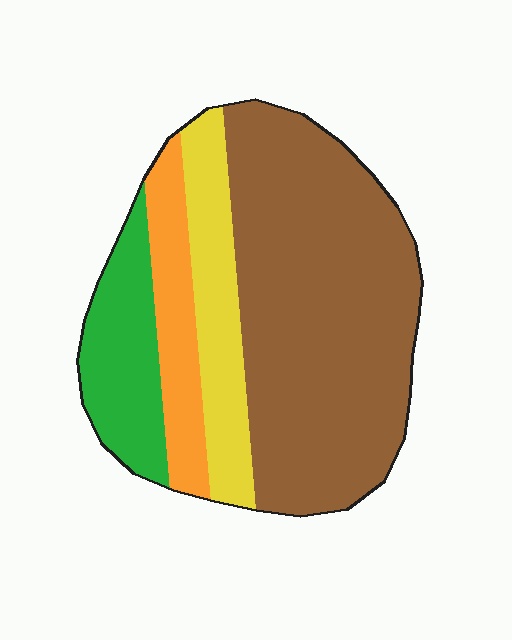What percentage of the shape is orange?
Orange covers around 15% of the shape.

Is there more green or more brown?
Brown.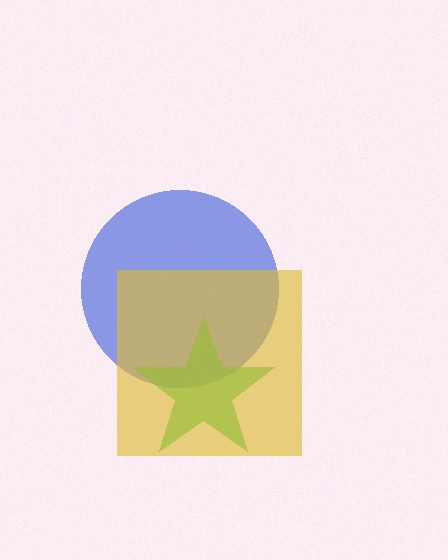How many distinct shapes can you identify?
There are 3 distinct shapes: a blue circle, a green star, a yellow square.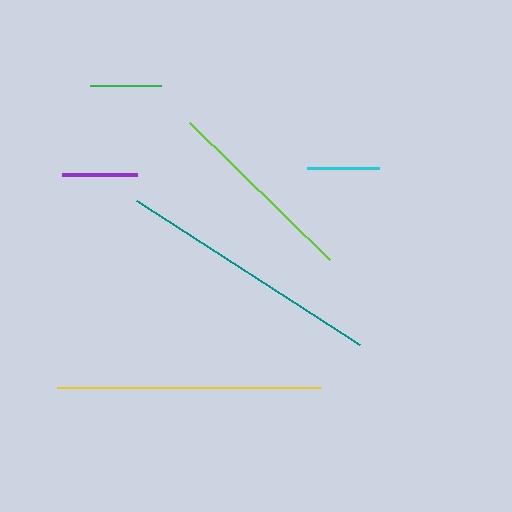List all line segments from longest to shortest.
From longest to shortest: teal, yellow, lime, purple, cyan, green.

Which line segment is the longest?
The teal line is the longest at approximately 265 pixels.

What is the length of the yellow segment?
The yellow segment is approximately 264 pixels long.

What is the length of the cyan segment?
The cyan segment is approximately 73 pixels long.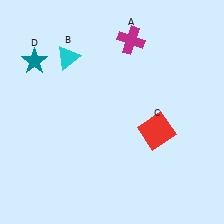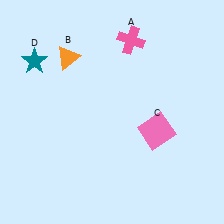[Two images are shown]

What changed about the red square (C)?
In Image 1, C is red. In Image 2, it changed to pink.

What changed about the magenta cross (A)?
In Image 1, A is magenta. In Image 2, it changed to pink.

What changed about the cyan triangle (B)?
In Image 1, B is cyan. In Image 2, it changed to orange.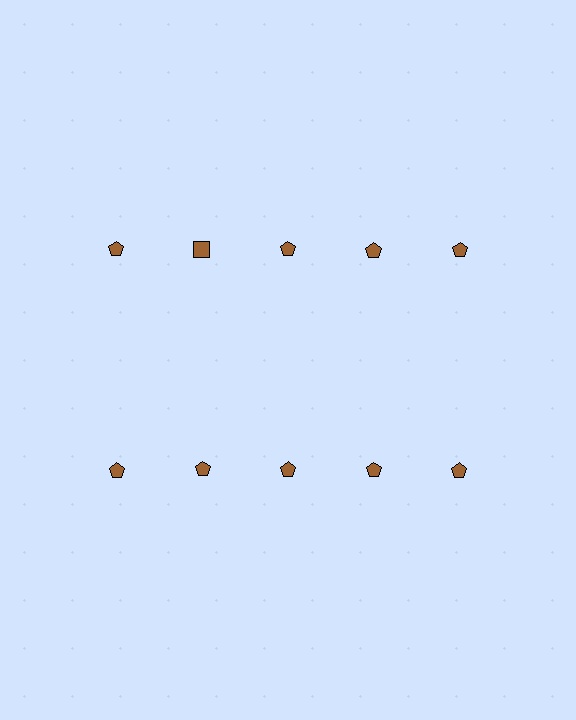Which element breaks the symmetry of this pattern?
The brown square in the top row, second from left column breaks the symmetry. All other shapes are brown pentagons.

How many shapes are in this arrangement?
There are 10 shapes arranged in a grid pattern.